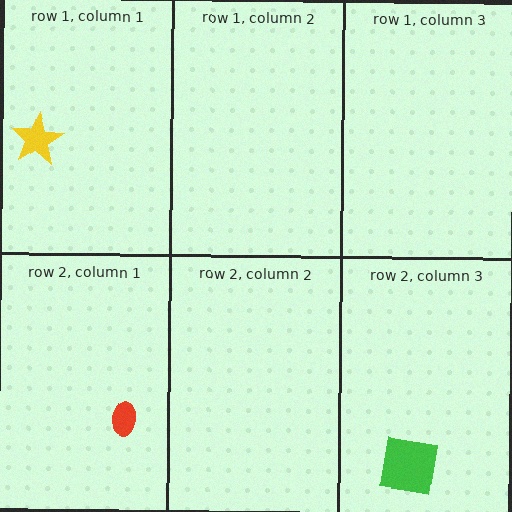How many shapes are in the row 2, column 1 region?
1.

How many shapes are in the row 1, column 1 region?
1.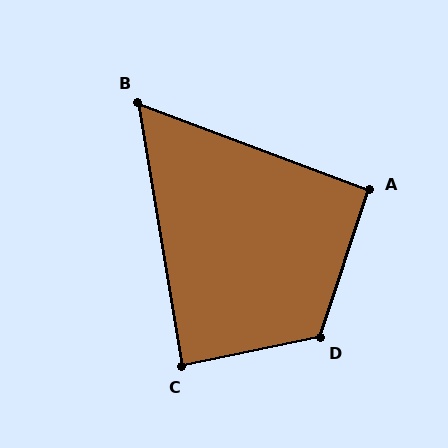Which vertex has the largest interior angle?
D, at approximately 120 degrees.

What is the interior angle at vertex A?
Approximately 93 degrees (approximately right).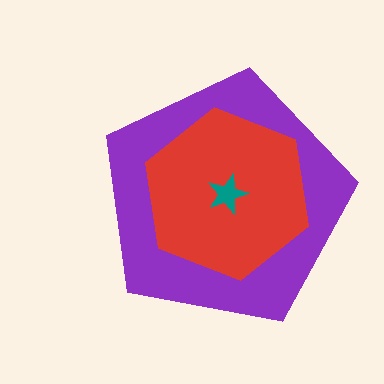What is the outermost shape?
The purple pentagon.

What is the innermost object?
The teal star.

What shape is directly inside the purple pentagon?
The red hexagon.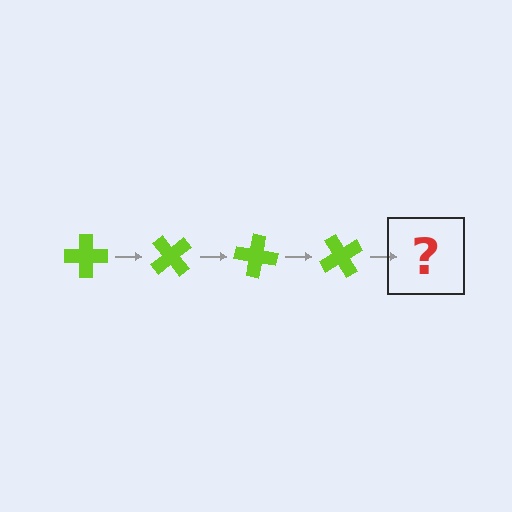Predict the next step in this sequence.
The next step is a lime cross rotated 200 degrees.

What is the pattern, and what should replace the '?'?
The pattern is that the cross rotates 50 degrees each step. The '?' should be a lime cross rotated 200 degrees.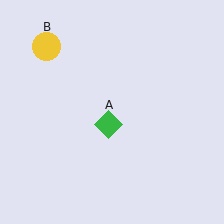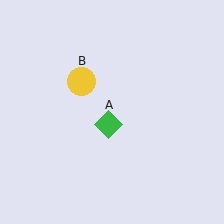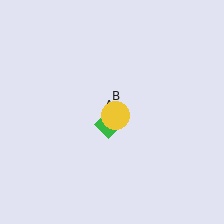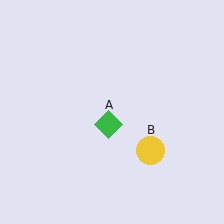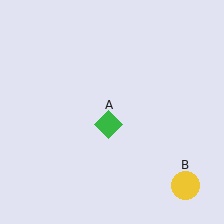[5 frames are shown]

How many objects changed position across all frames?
1 object changed position: yellow circle (object B).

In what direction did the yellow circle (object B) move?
The yellow circle (object B) moved down and to the right.